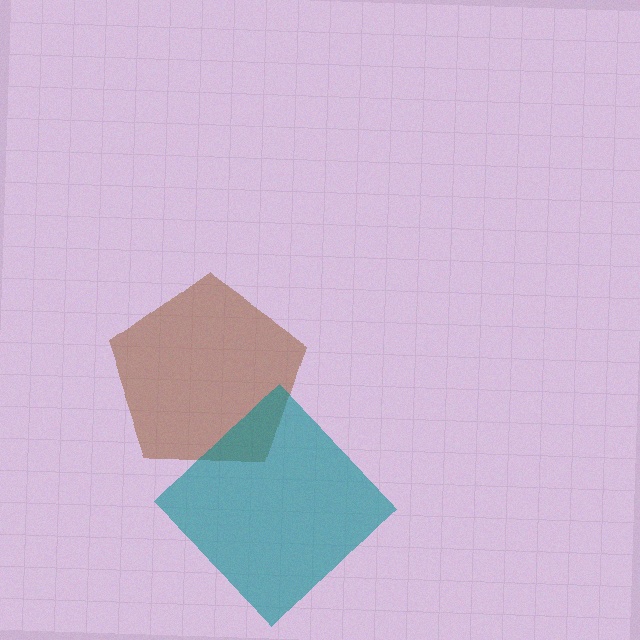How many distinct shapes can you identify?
There are 2 distinct shapes: a brown pentagon, a teal diamond.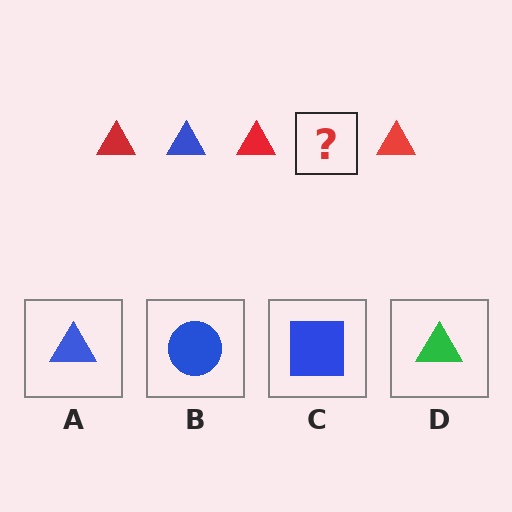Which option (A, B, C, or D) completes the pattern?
A.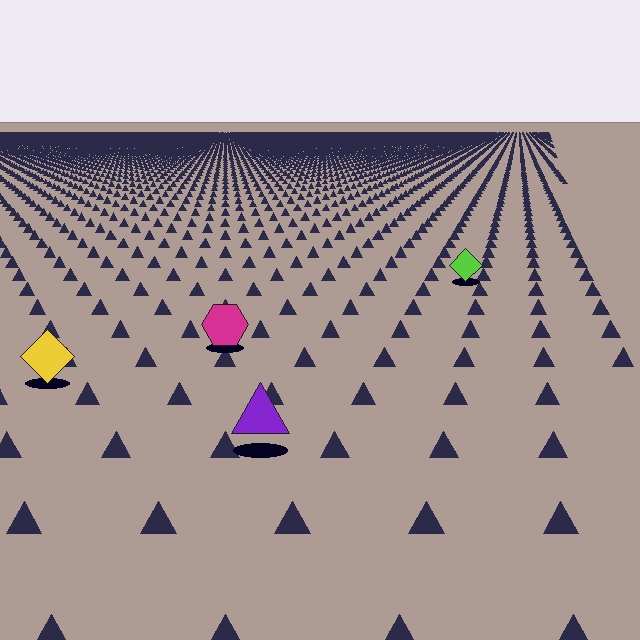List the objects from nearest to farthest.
From nearest to farthest: the purple triangle, the yellow diamond, the magenta hexagon, the lime diamond.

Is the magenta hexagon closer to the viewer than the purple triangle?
No. The purple triangle is closer — you can tell from the texture gradient: the ground texture is coarser near it.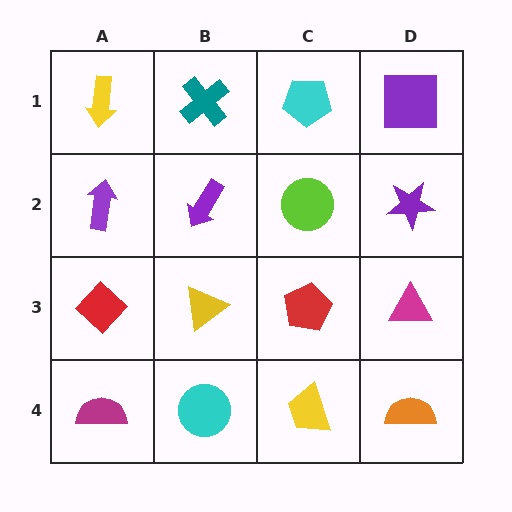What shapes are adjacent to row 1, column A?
A purple arrow (row 2, column A), a teal cross (row 1, column B).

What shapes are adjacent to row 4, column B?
A yellow triangle (row 3, column B), a magenta semicircle (row 4, column A), a yellow trapezoid (row 4, column C).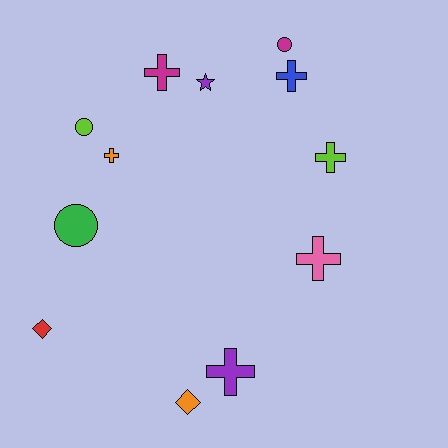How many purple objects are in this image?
There are 2 purple objects.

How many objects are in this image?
There are 12 objects.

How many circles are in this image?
There are 3 circles.